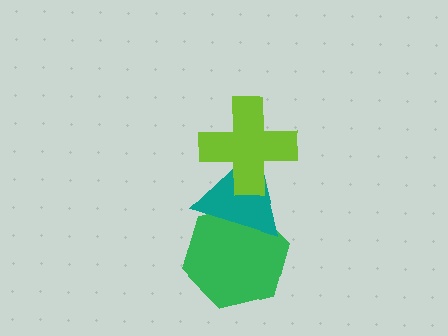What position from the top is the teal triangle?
The teal triangle is 2nd from the top.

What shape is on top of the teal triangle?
The lime cross is on top of the teal triangle.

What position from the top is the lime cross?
The lime cross is 1st from the top.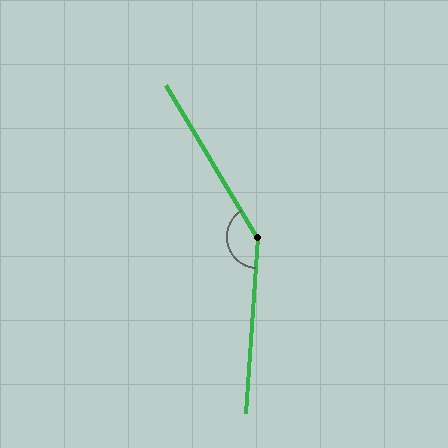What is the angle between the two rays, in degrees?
Approximately 145 degrees.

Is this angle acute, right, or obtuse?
It is obtuse.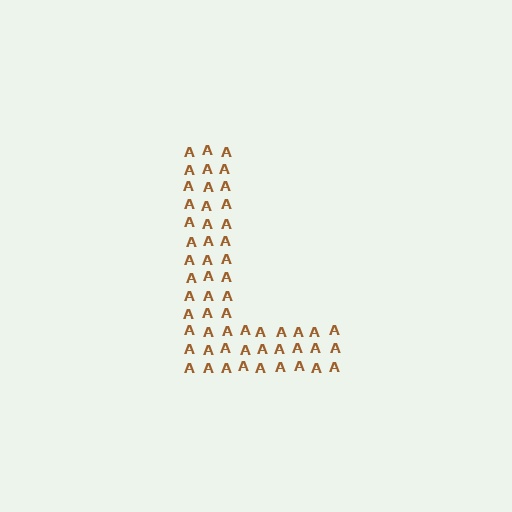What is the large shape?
The large shape is the letter L.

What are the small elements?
The small elements are letter A's.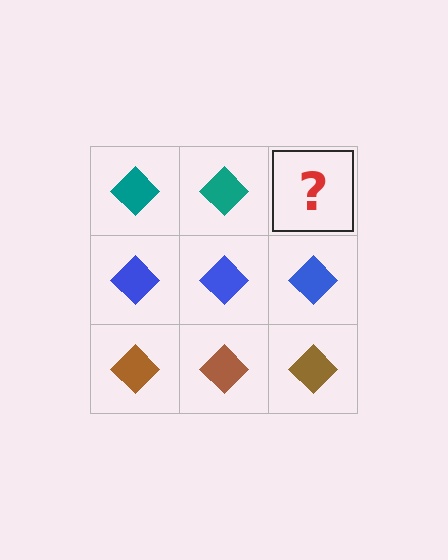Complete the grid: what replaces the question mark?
The question mark should be replaced with a teal diamond.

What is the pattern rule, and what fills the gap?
The rule is that each row has a consistent color. The gap should be filled with a teal diamond.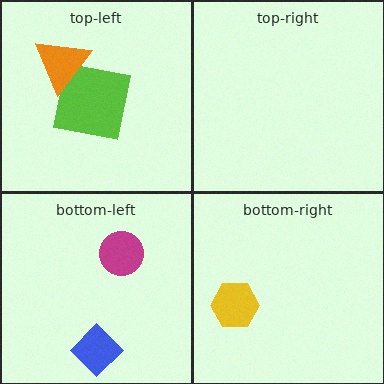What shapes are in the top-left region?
The lime square, the orange triangle.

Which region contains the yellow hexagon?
The bottom-right region.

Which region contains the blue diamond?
The bottom-left region.